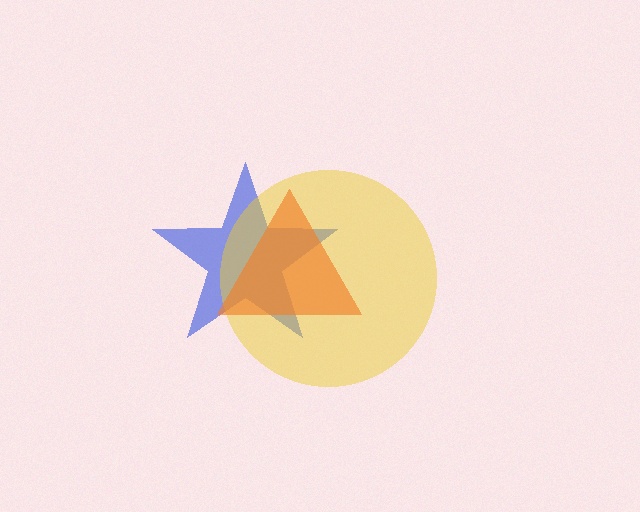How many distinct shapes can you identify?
There are 3 distinct shapes: a blue star, a yellow circle, an orange triangle.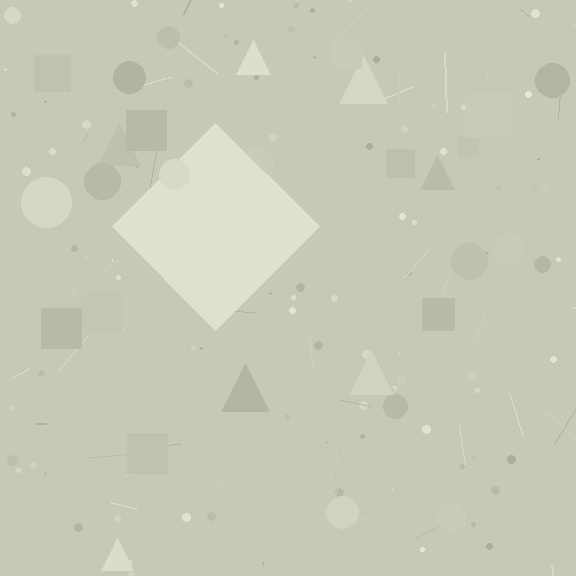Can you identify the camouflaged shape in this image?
The camouflaged shape is a diamond.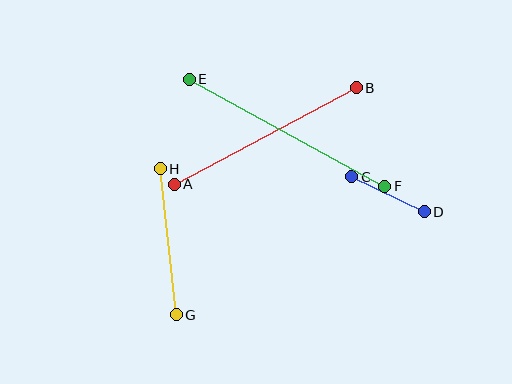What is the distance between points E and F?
The distance is approximately 223 pixels.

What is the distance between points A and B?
The distance is approximately 206 pixels.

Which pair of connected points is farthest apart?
Points E and F are farthest apart.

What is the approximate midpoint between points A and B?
The midpoint is at approximately (265, 136) pixels.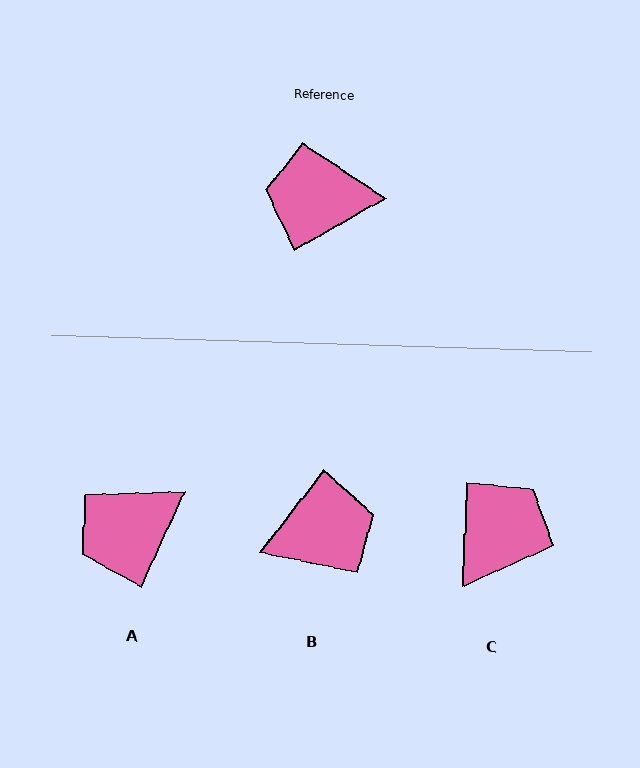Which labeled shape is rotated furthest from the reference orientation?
B, about 157 degrees away.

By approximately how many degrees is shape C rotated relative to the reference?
Approximately 122 degrees clockwise.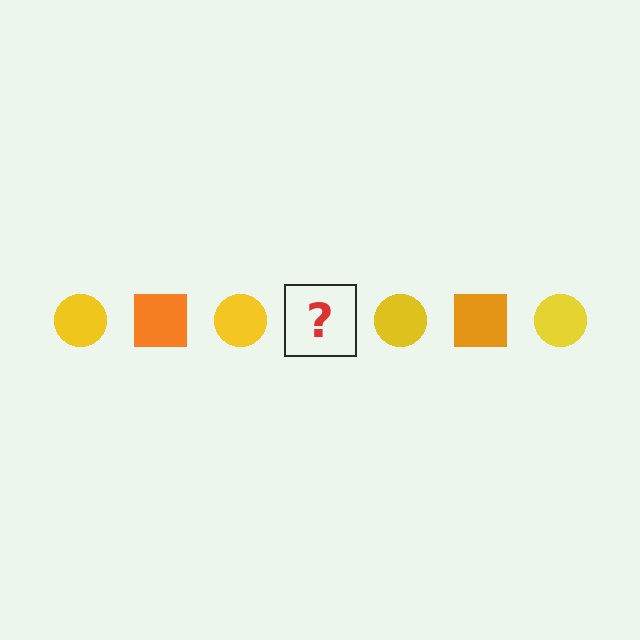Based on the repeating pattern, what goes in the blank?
The blank should be an orange square.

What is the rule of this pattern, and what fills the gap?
The rule is that the pattern alternates between yellow circle and orange square. The gap should be filled with an orange square.